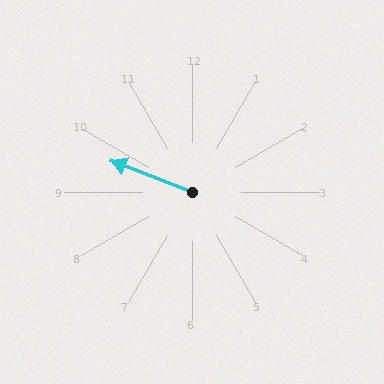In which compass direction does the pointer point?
West.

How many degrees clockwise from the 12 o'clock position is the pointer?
Approximately 291 degrees.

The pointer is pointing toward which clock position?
Roughly 10 o'clock.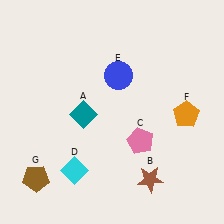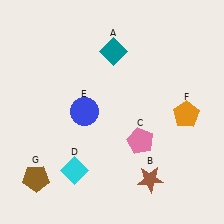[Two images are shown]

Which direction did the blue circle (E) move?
The blue circle (E) moved down.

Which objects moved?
The objects that moved are: the teal diamond (A), the blue circle (E).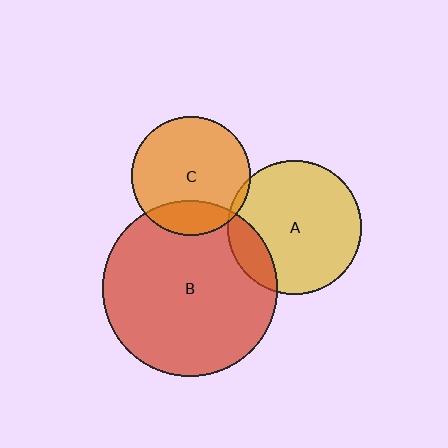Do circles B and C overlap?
Yes.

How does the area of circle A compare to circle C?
Approximately 1.3 times.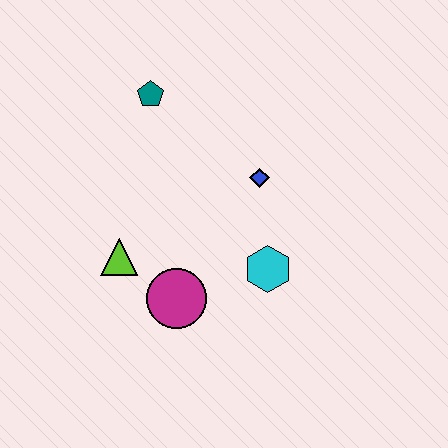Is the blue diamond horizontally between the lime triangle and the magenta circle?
No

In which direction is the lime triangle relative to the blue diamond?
The lime triangle is to the left of the blue diamond.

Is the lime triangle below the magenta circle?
No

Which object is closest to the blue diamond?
The cyan hexagon is closest to the blue diamond.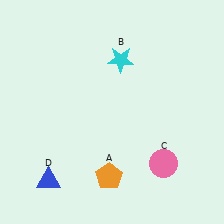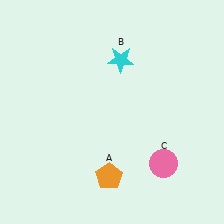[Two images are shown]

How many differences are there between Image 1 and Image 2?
There is 1 difference between the two images.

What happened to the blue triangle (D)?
The blue triangle (D) was removed in Image 2. It was in the bottom-left area of Image 1.